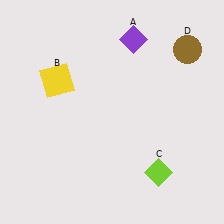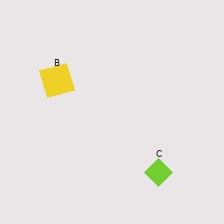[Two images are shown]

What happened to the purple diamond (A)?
The purple diamond (A) was removed in Image 2. It was in the top-right area of Image 1.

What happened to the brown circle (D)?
The brown circle (D) was removed in Image 2. It was in the top-right area of Image 1.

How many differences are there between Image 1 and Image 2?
There are 2 differences between the two images.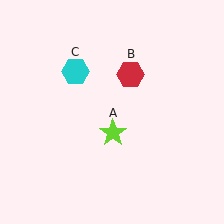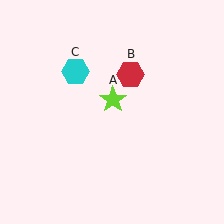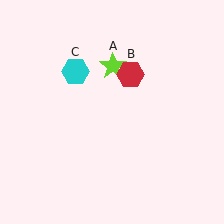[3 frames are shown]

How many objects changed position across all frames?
1 object changed position: lime star (object A).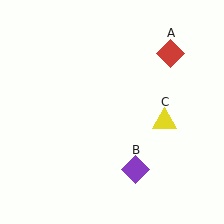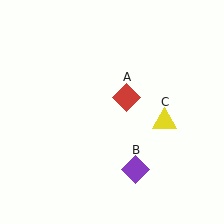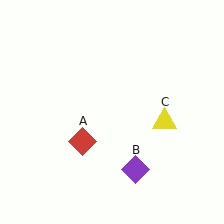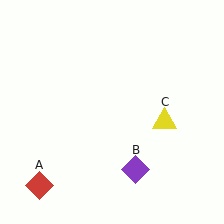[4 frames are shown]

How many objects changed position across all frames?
1 object changed position: red diamond (object A).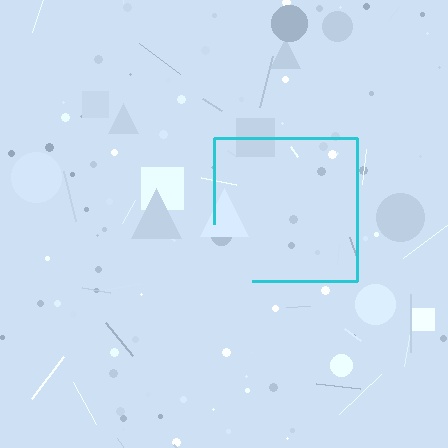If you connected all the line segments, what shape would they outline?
They would outline a square.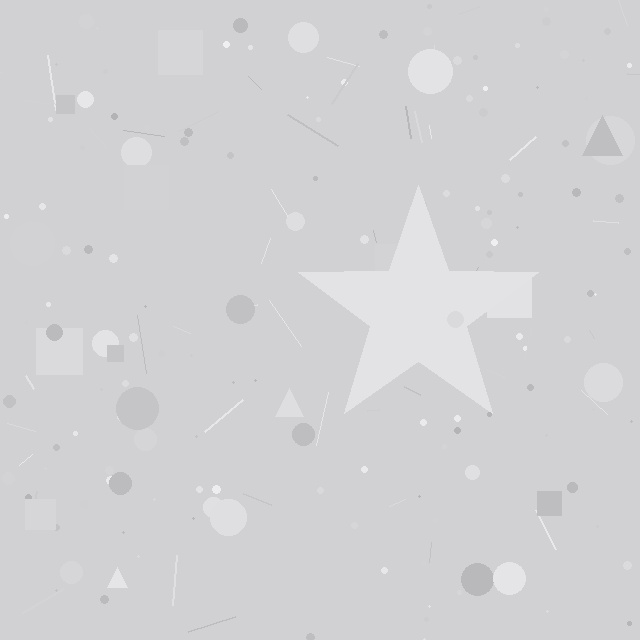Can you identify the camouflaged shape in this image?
The camouflaged shape is a star.